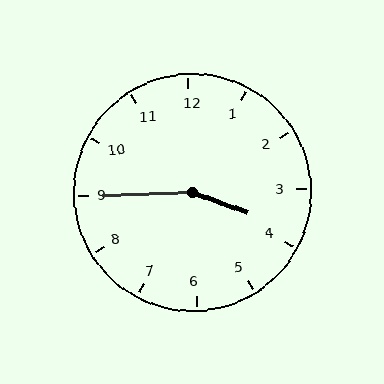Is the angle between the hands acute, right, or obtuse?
It is obtuse.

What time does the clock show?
3:45.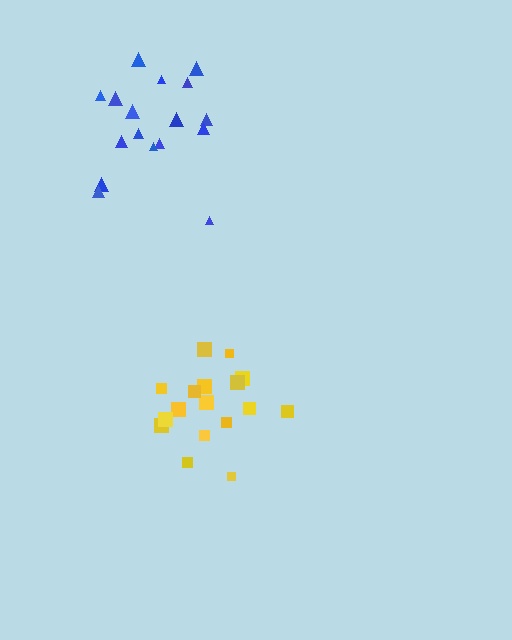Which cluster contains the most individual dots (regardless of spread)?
Blue (17).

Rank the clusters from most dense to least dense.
blue, yellow.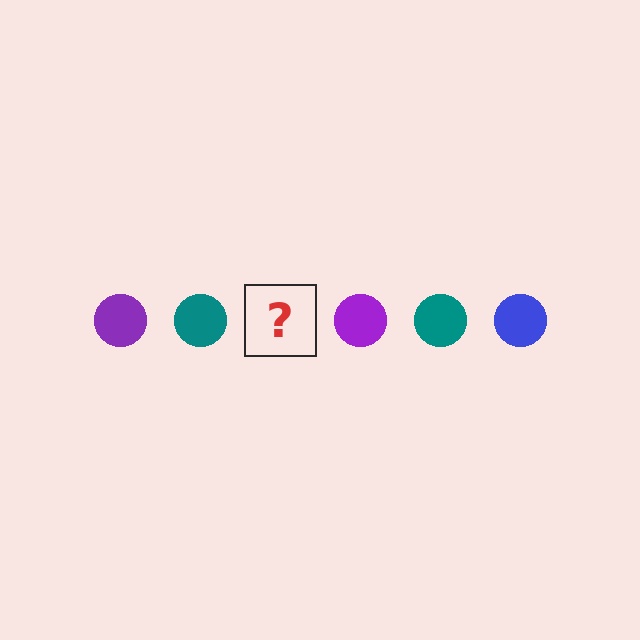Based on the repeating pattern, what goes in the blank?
The blank should be a blue circle.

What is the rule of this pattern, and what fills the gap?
The rule is that the pattern cycles through purple, teal, blue circles. The gap should be filled with a blue circle.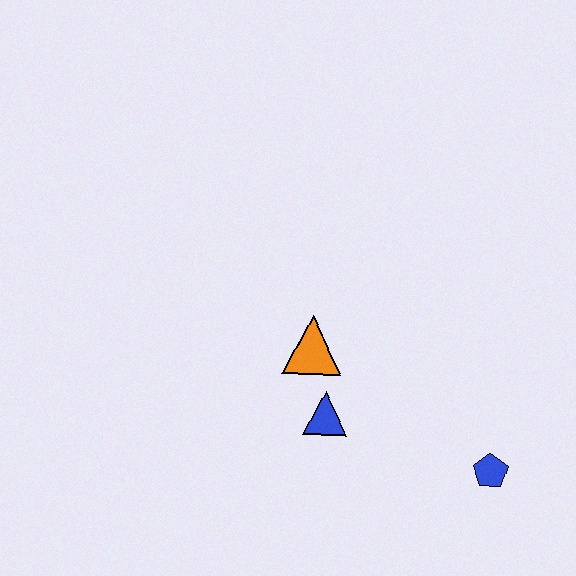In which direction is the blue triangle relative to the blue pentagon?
The blue triangle is to the left of the blue pentagon.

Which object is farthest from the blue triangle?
The blue pentagon is farthest from the blue triangle.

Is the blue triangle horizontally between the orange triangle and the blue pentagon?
Yes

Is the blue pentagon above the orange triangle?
No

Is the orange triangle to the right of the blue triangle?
No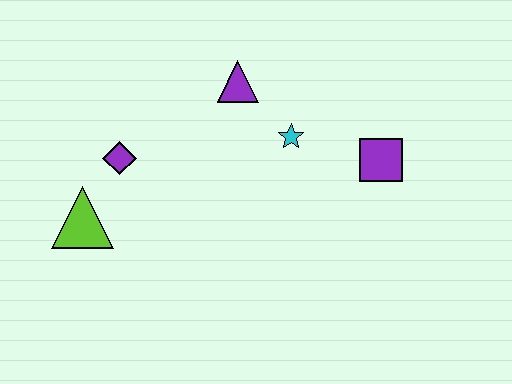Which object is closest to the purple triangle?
The cyan star is closest to the purple triangle.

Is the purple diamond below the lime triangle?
No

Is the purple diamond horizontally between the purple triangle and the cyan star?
No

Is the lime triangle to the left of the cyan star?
Yes